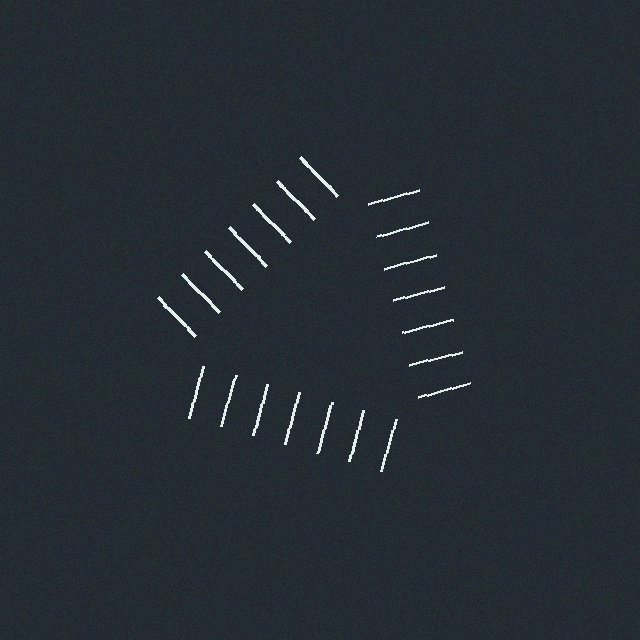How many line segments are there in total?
21 — 7 along each of the 3 edges.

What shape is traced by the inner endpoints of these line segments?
An illusory triangle — the line segments terminate on its edges but no continuous stroke is drawn.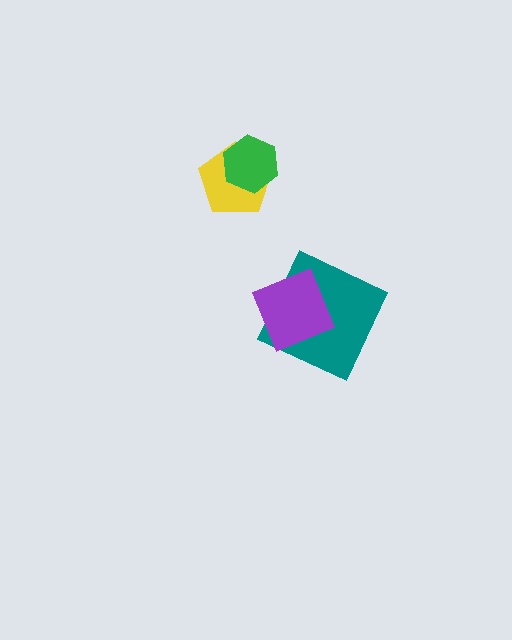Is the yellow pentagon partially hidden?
Yes, it is partially covered by another shape.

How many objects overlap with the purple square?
1 object overlaps with the purple square.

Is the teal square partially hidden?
Yes, it is partially covered by another shape.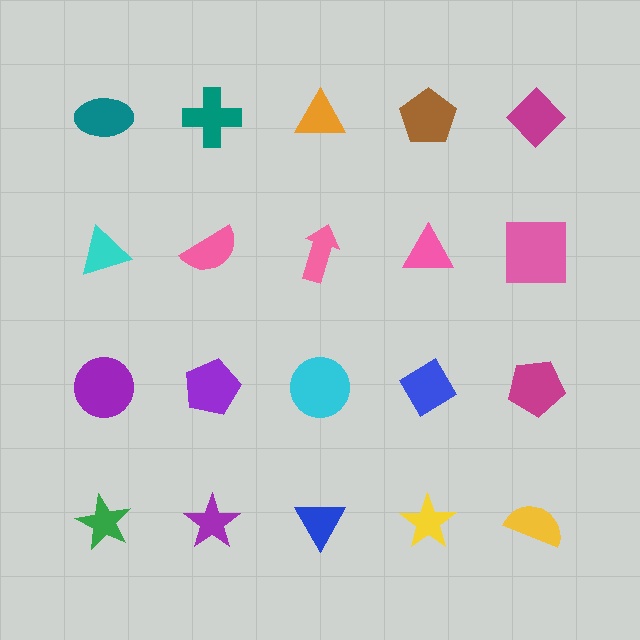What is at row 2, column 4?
A pink triangle.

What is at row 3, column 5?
A magenta pentagon.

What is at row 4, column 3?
A blue triangle.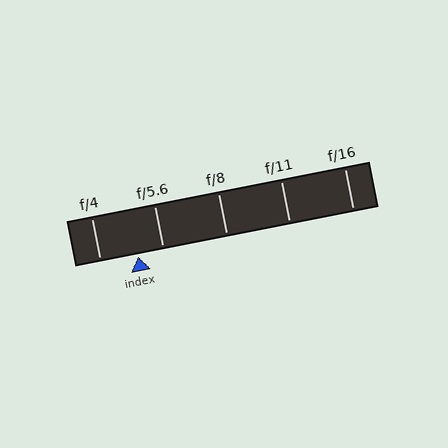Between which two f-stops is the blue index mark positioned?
The index mark is between f/4 and f/5.6.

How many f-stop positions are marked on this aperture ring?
There are 5 f-stop positions marked.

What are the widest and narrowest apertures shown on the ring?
The widest aperture shown is f/4 and the narrowest is f/16.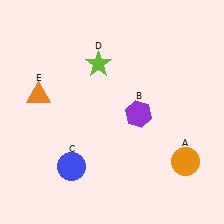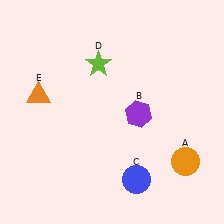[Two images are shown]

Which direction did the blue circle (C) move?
The blue circle (C) moved right.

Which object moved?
The blue circle (C) moved right.